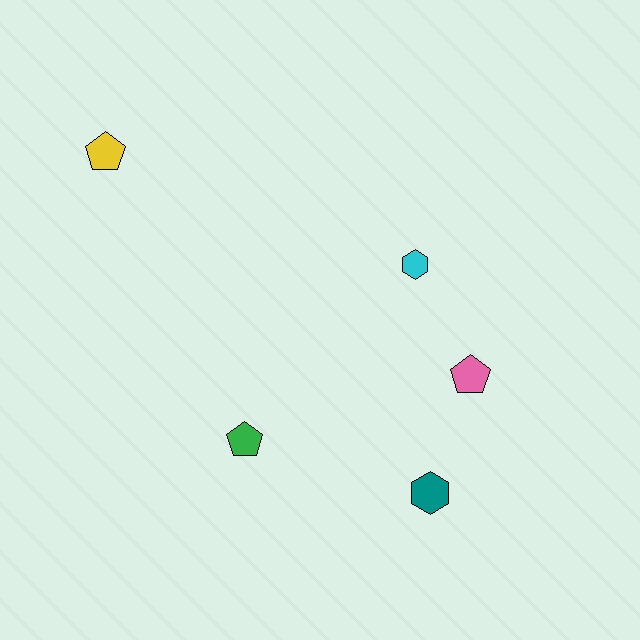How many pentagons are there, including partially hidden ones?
There are 3 pentagons.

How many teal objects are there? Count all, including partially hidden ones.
There is 1 teal object.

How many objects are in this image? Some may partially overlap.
There are 5 objects.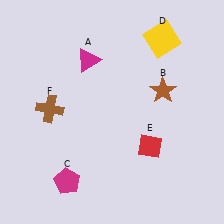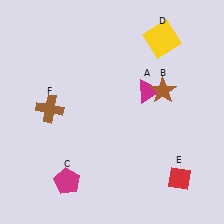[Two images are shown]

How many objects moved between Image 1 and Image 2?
2 objects moved between the two images.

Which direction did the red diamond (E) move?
The red diamond (E) moved down.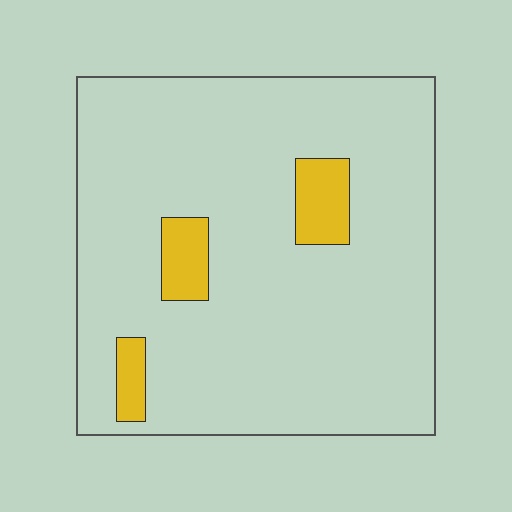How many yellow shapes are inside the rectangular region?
3.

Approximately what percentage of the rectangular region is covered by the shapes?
Approximately 10%.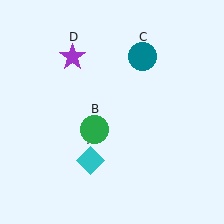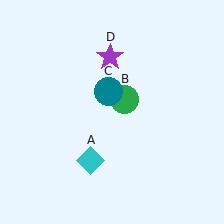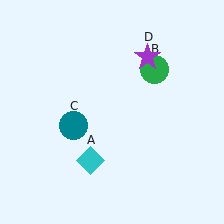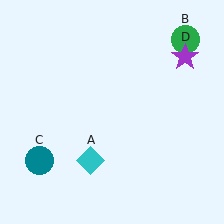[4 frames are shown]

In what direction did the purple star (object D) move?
The purple star (object D) moved right.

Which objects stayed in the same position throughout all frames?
Cyan diamond (object A) remained stationary.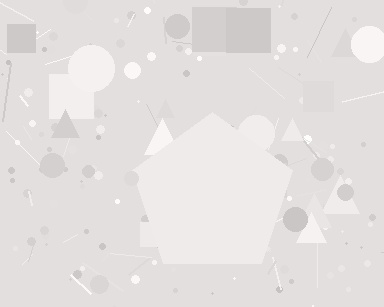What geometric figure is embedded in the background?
A pentagon is embedded in the background.